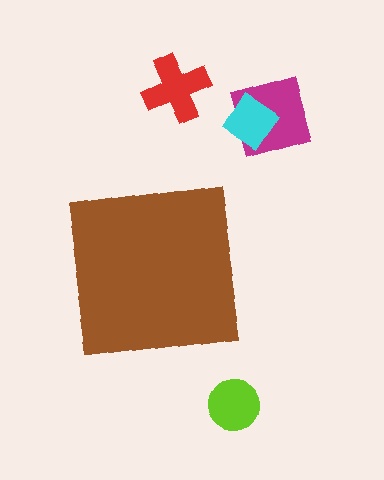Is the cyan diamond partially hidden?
No, the cyan diamond is fully visible.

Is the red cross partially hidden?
No, the red cross is fully visible.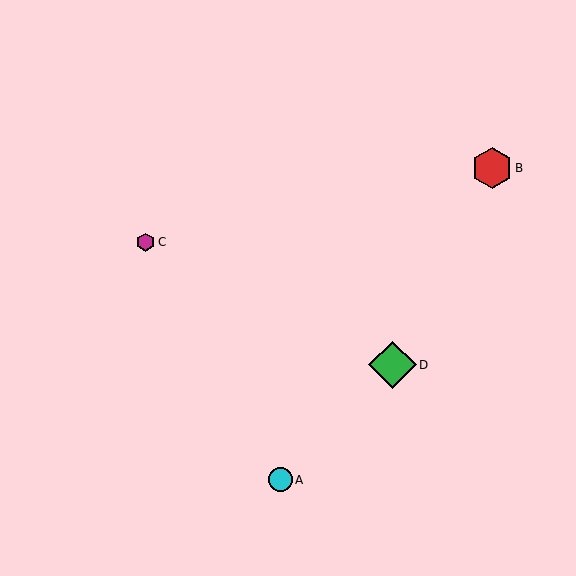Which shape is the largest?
The green diamond (labeled D) is the largest.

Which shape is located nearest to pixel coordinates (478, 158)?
The red hexagon (labeled B) at (492, 168) is nearest to that location.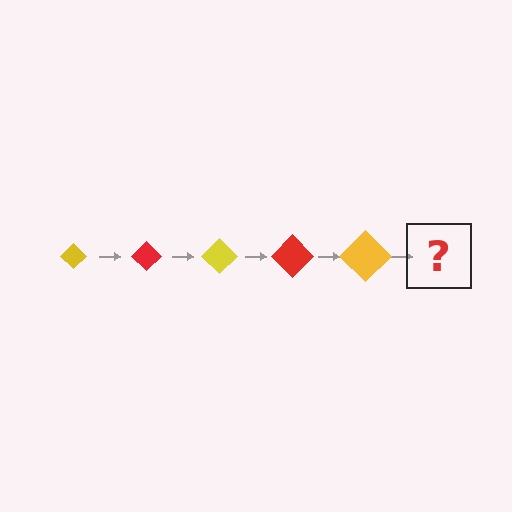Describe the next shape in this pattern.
It should be a red diamond, larger than the previous one.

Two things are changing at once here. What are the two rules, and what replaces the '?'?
The two rules are that the diamond grows larger each step and the color cycles through yellow and red. The '?' should be a red diamond, larger than the previous one.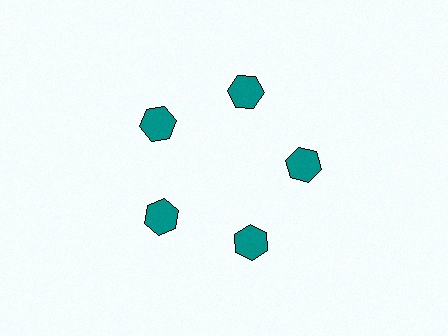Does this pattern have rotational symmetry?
Yes, this pattern has 5-fold rotational symmetry. It looks the same after rotating 72 degrees around the center.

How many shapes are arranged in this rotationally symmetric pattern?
There are 5 shapes, arranged in 5 groups of 1.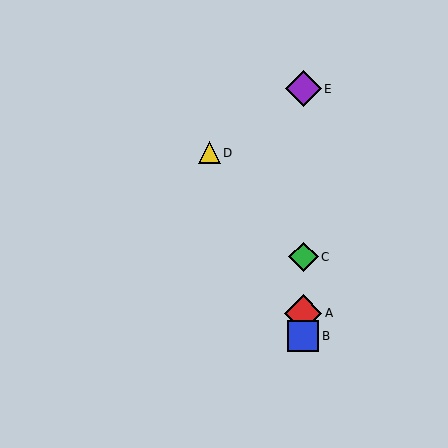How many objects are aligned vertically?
4 objects (A, B, C, E) are aligned vertically.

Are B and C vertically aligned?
Yes, both are at x≈303.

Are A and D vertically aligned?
No, A is at x≈303 and D is at x≈209.